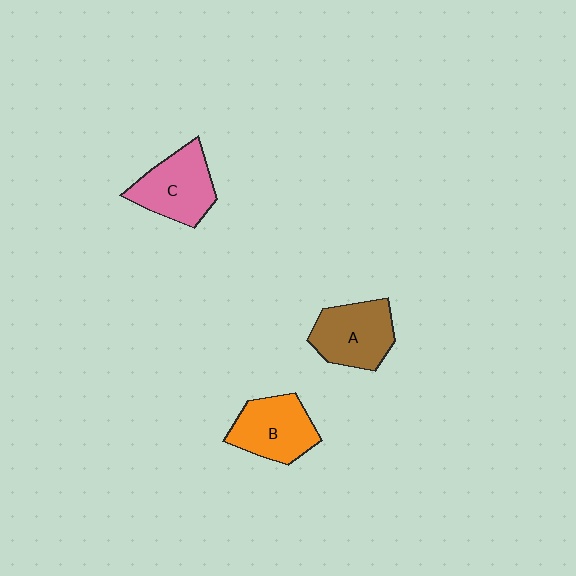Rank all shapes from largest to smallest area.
From largest to smallest: C (pink), A (brown), B (orange).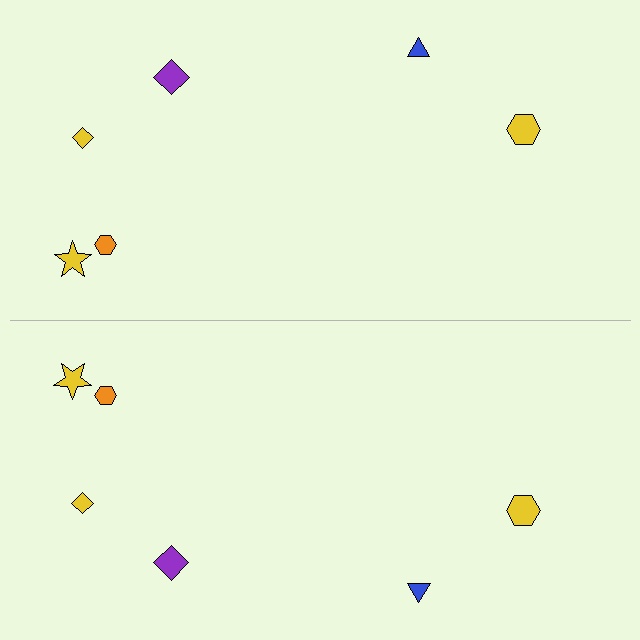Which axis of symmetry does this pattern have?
The pattern has a horizontal axis of symmetry running through the center of the image.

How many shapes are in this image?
There are 12 shapes in this image.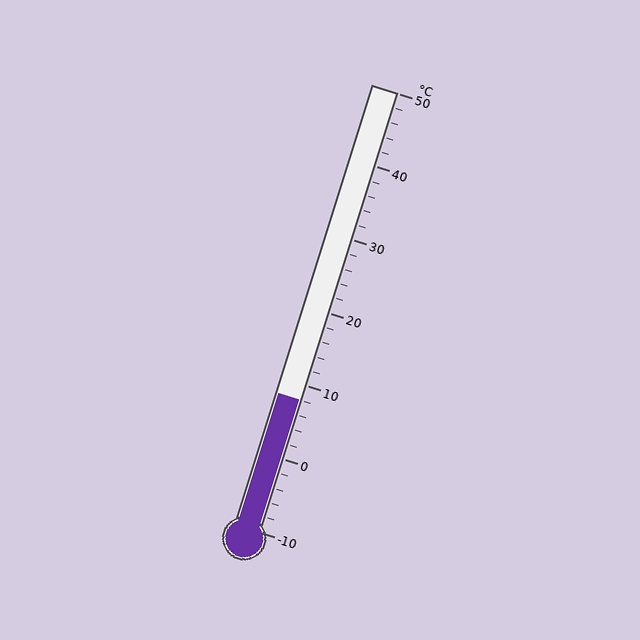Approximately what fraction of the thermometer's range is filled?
The thermometer is filled to approximately 30% of its range.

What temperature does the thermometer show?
The thermometer shows approximately 8°C.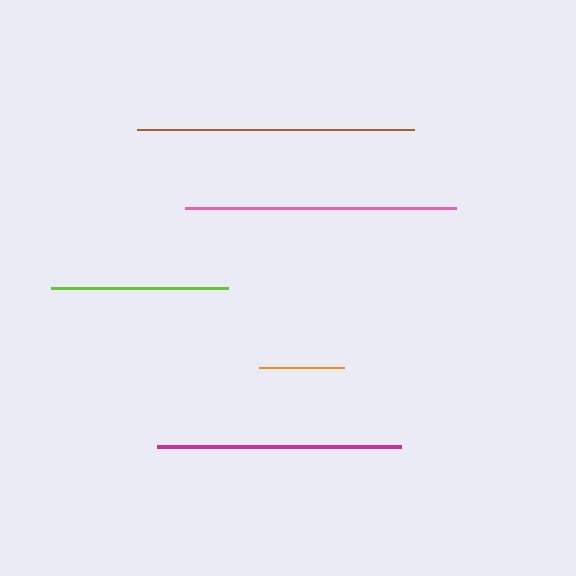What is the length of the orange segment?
The orange segment is approximately 85 pixels long.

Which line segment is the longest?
The brown line is the longest at approximately 277 pixels.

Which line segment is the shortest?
The orange line is the shortest at approximately 85 pixels.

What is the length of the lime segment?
The lime segment is approximately 177 pixels long.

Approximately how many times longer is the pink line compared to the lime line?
The pink line is approximately 1.5 times the length of the lime line.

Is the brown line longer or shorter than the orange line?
The brown line is longer than the orange line.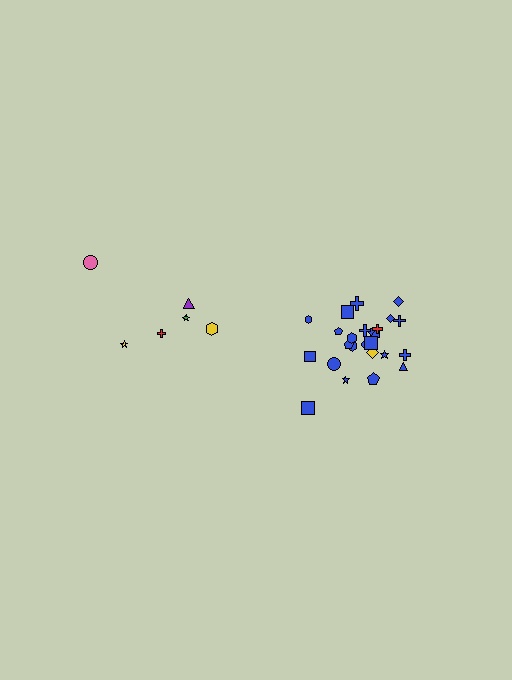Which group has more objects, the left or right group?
The right group.